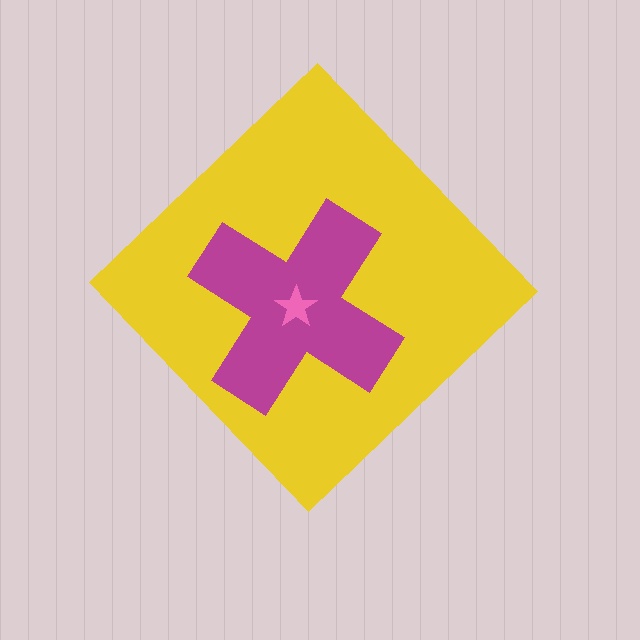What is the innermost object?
The pink star.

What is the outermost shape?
The yellow diamond.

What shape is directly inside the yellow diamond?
The magenta cross.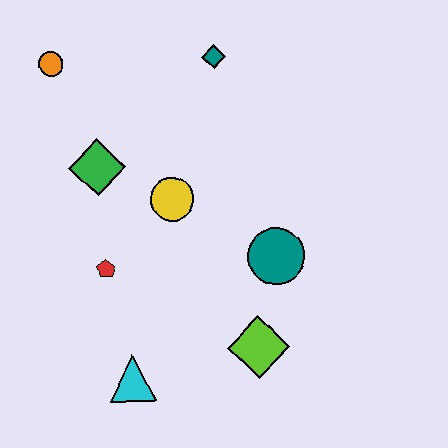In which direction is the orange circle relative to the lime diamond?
The orange circle is above the lime diamond.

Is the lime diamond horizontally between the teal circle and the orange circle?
Yes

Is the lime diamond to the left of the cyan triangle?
No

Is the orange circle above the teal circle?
Yes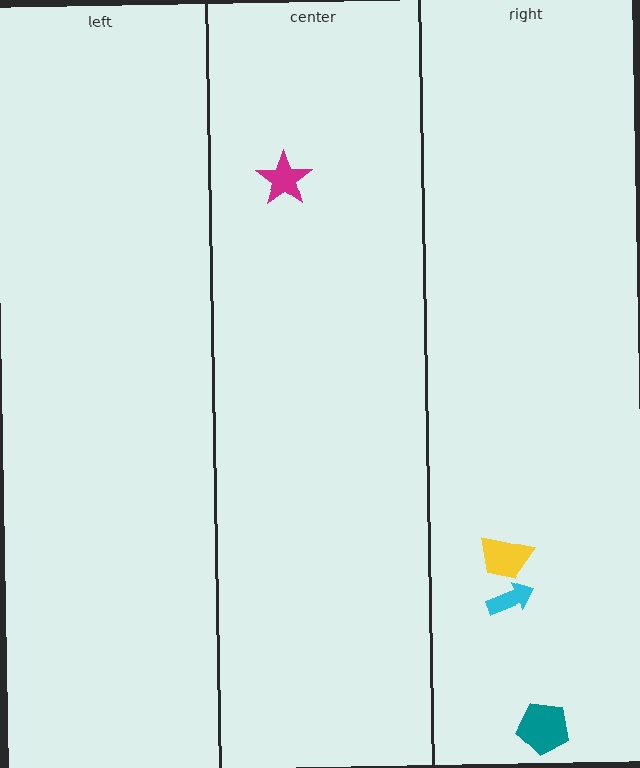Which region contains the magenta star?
The center region.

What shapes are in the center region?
The magenta star.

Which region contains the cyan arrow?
The right region.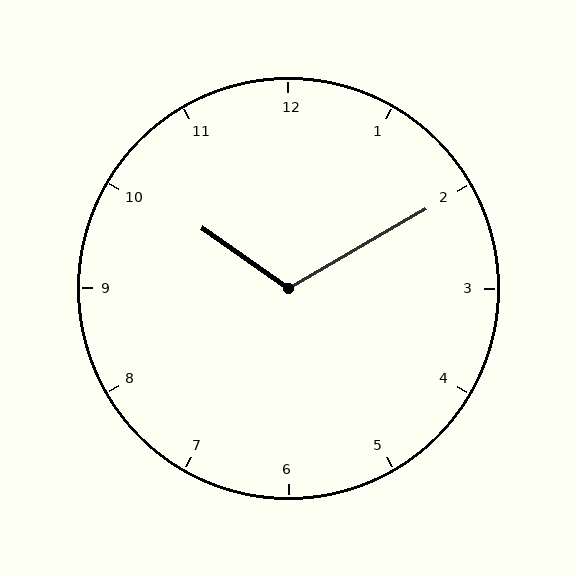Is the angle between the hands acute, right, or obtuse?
It is obtuse.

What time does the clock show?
10:10.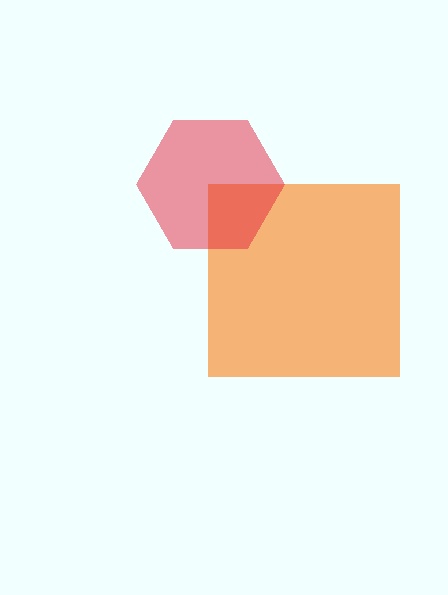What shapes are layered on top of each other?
The layered shapes are: an orange square, a red hexagon.